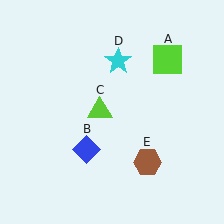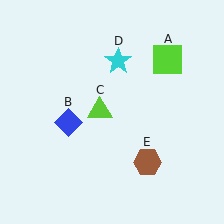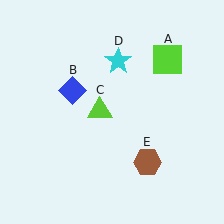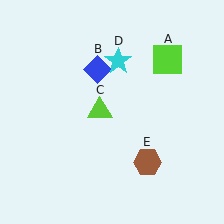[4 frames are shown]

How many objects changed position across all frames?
1 object changed position: blue diamond (object B).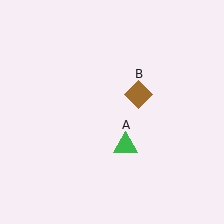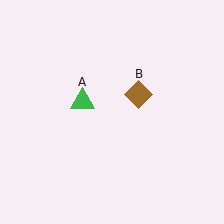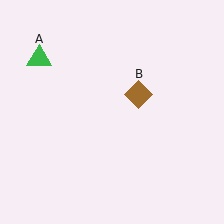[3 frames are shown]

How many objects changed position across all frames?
1 object changed position: green triangle (object A).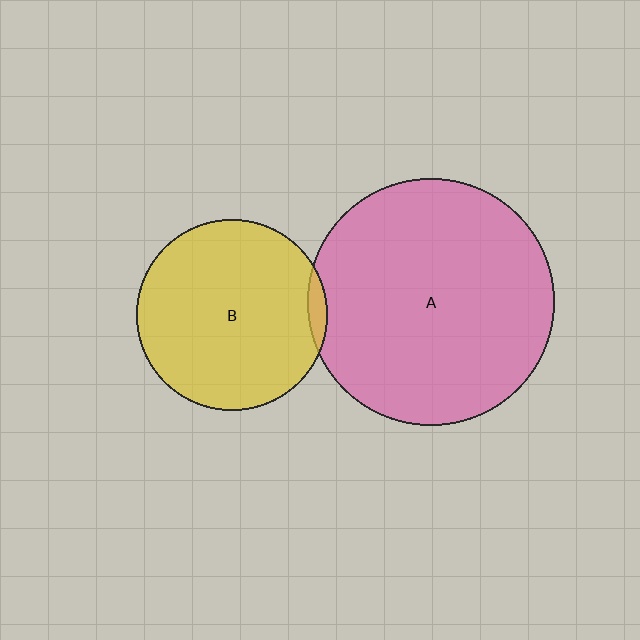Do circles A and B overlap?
Yes.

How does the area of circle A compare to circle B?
Approximately 1.7 times.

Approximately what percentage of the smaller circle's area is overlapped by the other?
Approximately 5%.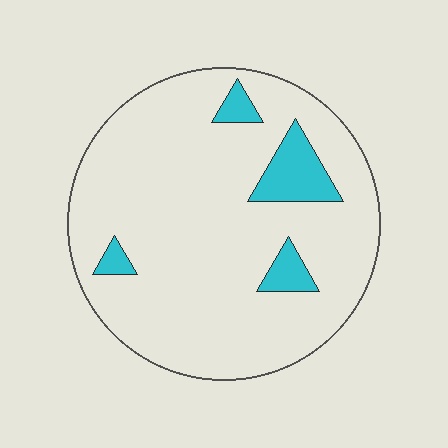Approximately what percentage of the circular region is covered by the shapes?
Approximately 10%.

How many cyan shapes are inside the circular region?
4.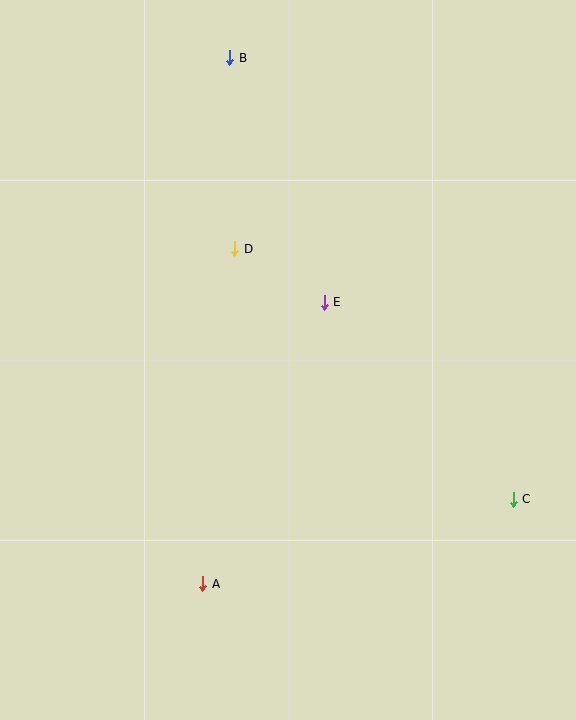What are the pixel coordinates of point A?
Point A is at (203, 584).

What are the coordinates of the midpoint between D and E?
The midpoint between D and E is at (280, 275).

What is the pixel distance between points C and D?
The distance between C and D is 375 pixels.